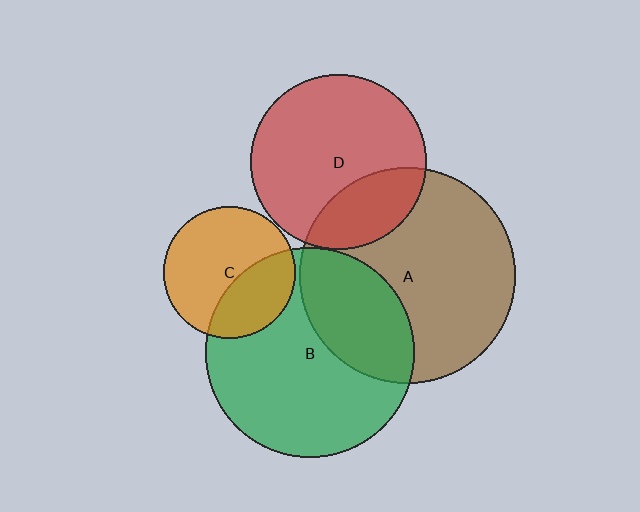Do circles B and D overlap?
Yes.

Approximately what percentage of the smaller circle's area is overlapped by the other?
Approximately 5%.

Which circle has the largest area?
Circle A (brown).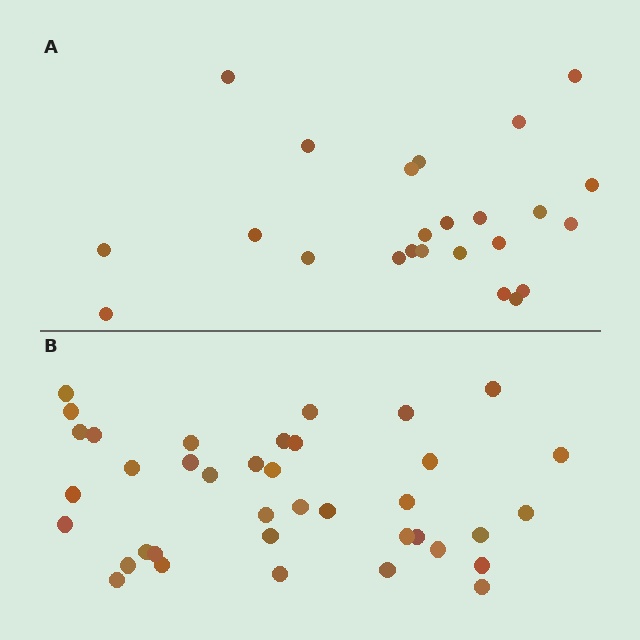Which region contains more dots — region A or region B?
Region B (the bottom region) has more dots.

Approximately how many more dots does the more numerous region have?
Region B has approximately 15 more dots than region A.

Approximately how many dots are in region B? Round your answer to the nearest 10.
About 40 dots. (The exact count is 38, which rounds to 40.)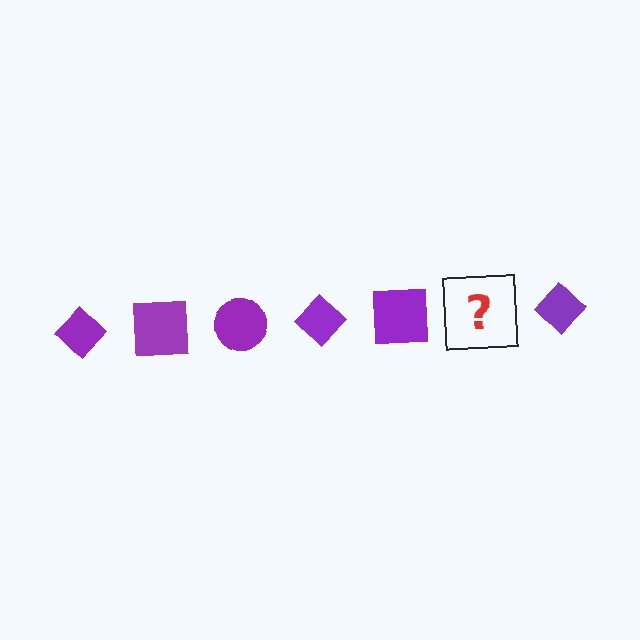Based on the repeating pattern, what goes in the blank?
The blank should be a purple circle.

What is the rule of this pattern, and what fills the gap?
The rule is that the pattern cycles through diamond, square, circle shapes in purple. The gap should be filled with a purple circle.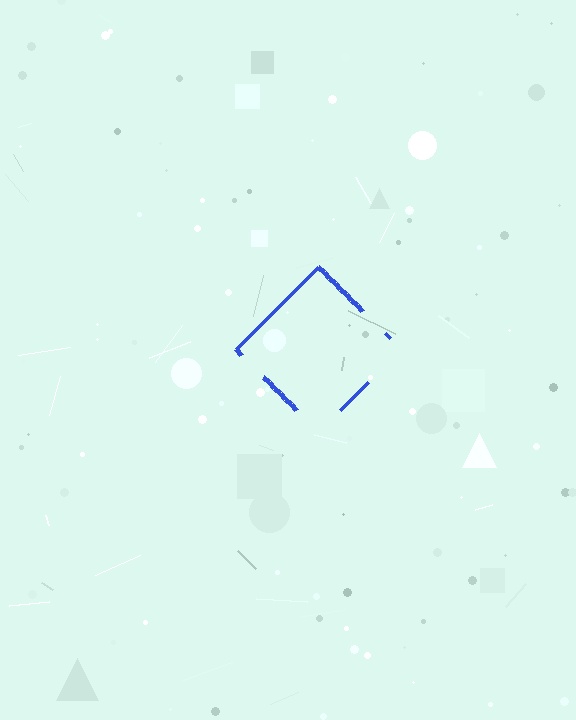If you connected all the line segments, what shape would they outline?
They would outline a diamond.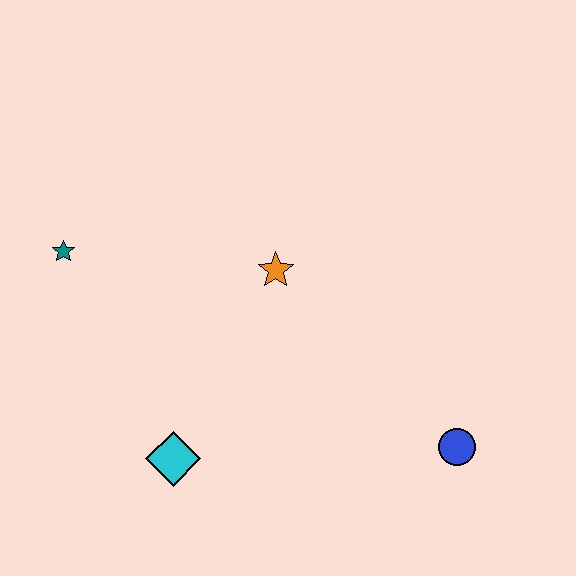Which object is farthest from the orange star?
The blue circle is farthest from the orange star.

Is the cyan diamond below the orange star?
Yes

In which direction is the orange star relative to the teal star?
The orange star is to the right of the teal star.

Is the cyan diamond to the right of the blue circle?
No